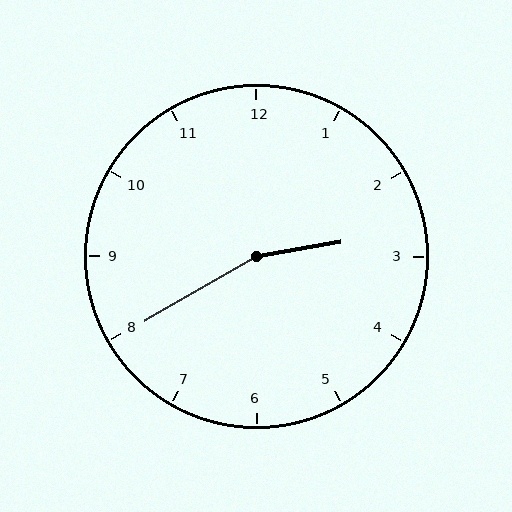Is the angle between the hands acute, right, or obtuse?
It is obtuse.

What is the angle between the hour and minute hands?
Approximately 160 degrees.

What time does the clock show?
2:40.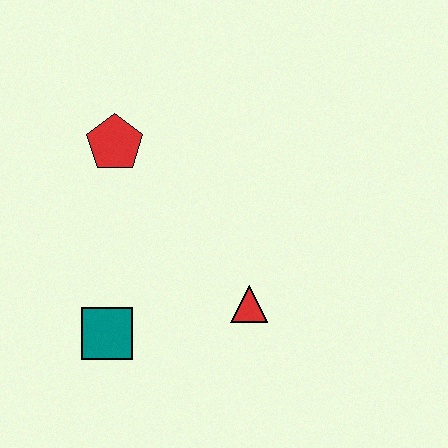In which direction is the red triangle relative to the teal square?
The red triangle is to the right of the teal square.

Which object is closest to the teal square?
The red triangle is closest to the teal square.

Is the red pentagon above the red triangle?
Yes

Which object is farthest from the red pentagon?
The red triangle is farthest from the red pentagon.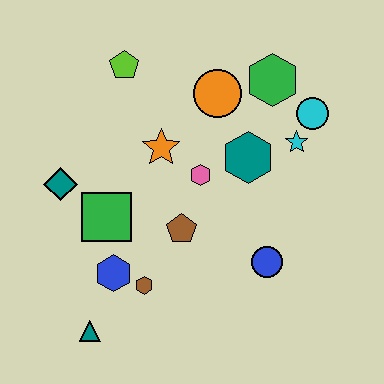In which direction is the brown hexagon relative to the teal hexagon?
The brown hexagon is below the teal hexagon.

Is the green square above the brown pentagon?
Yes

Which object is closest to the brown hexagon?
The blue hexagon is closest to the brown hexagon.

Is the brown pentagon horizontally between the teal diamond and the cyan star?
Yes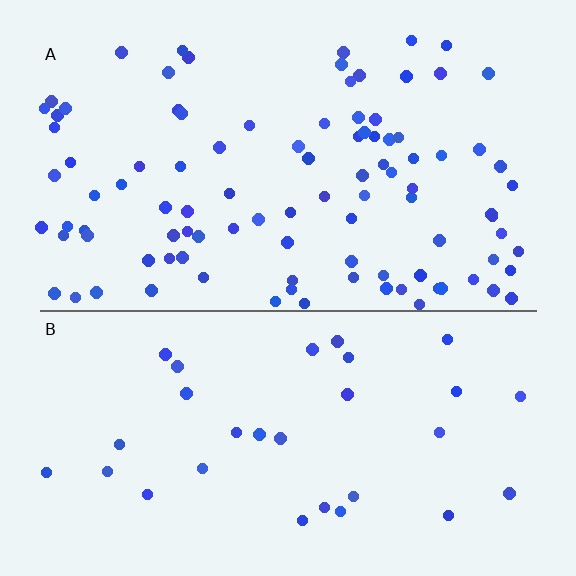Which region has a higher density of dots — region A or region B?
A (the top).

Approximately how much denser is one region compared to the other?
Approximately 3.2× — region A over region B.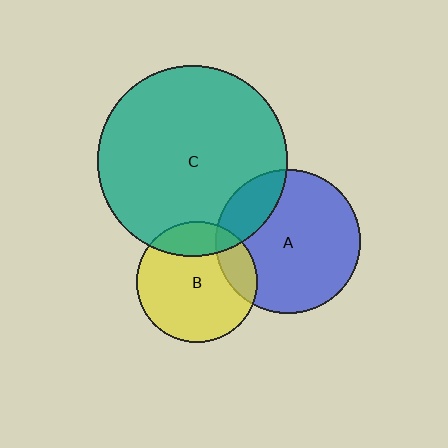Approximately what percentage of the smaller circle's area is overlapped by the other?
Approximately 20%.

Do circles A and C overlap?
Yes.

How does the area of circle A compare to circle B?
Approximately 1.4 times.